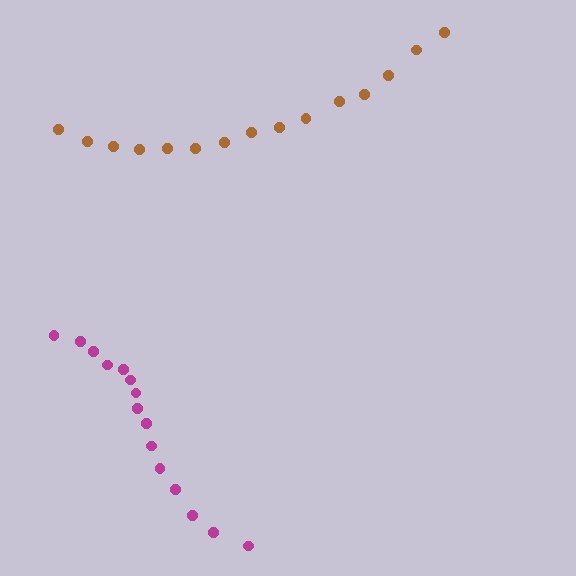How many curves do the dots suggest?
There are 2 distinct paths.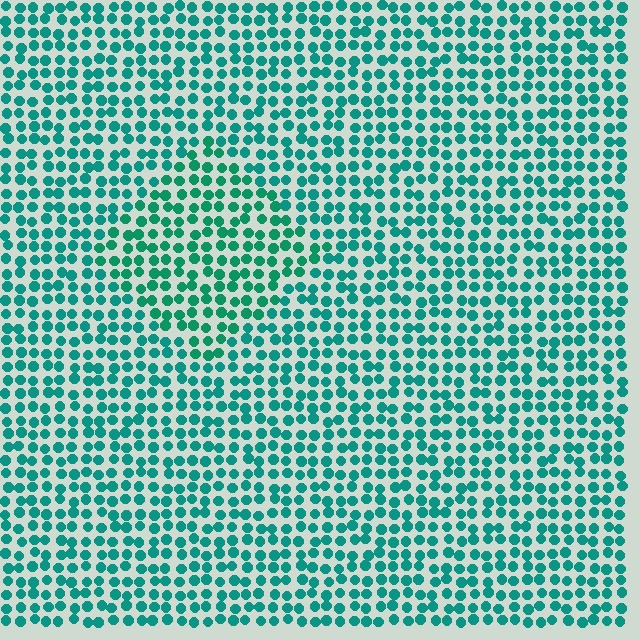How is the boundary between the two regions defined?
The boundary is defined purely by a slight shift in hue (about 15 degrees). Spacing, size, and orientation are identical on both sides.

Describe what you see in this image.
The image is filled with small teal elements in a uniform arrangement. A diamond-shaped region is visible where the elements are tinted to a slightly different hue, forming a subtle color boundary.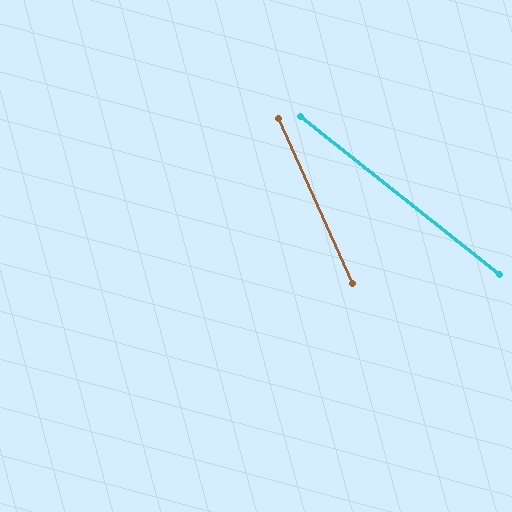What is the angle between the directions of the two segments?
Approximately 27 degrees.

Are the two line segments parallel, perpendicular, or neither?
Neither parallel nor perpendicular — they differ by about 27°.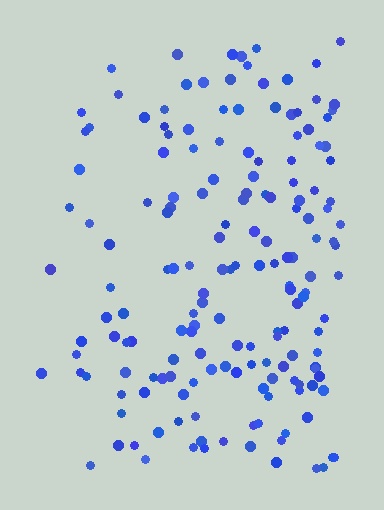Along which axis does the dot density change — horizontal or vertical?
Horizontal.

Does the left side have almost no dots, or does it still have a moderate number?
Still a moderate number, just noticeably fewer than the right.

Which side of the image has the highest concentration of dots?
The right.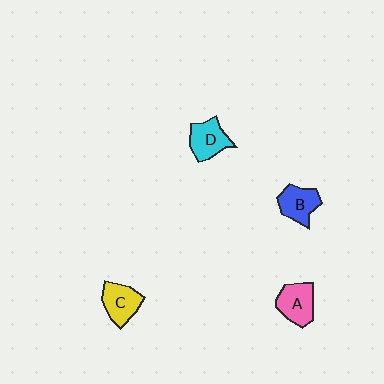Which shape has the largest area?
Shape A (pink).